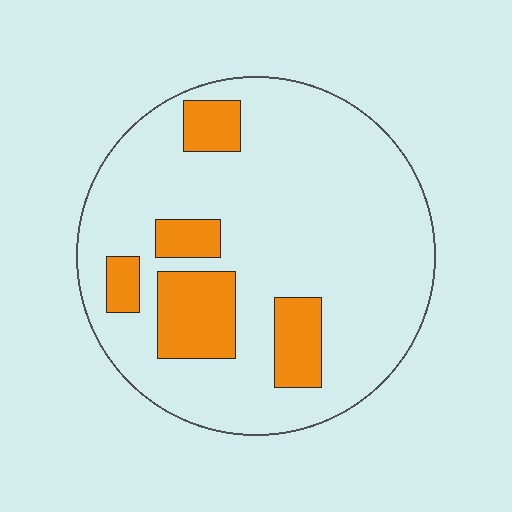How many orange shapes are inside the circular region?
5.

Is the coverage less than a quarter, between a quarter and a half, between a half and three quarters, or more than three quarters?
Less than a quarter.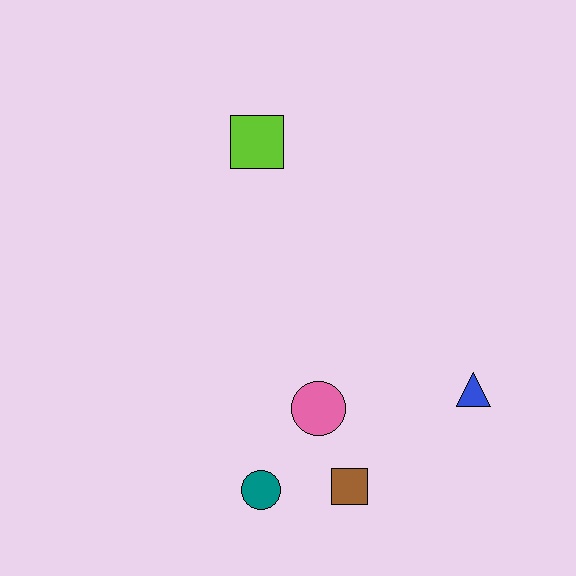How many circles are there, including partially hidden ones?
There are 2 circles.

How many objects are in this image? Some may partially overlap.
There are 5 objects.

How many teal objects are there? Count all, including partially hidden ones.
There is 1 teal object.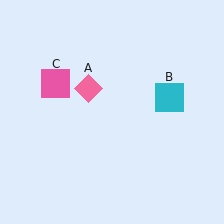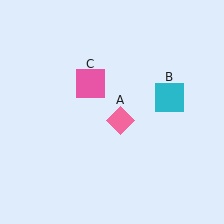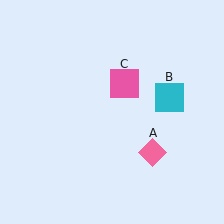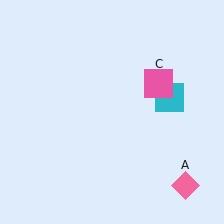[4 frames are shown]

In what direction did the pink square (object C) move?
The pink square (object C) moved right.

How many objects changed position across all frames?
2 objects changed position: pink diamond (object A), pink square (object C).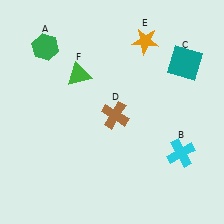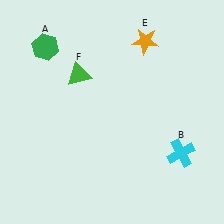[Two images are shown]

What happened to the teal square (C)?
The teal square (C) was removed in Image 2. It was in the top-right area of Image 1.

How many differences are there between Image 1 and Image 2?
There are 2 differences between the two images.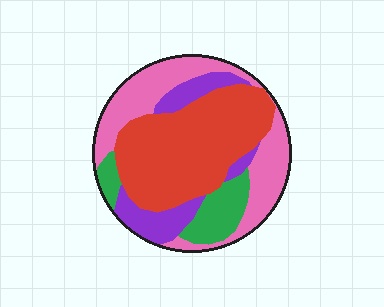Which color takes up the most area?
Red, at roughly 40%.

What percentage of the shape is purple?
Purple takes up about one sixth (1/6) of the shape.